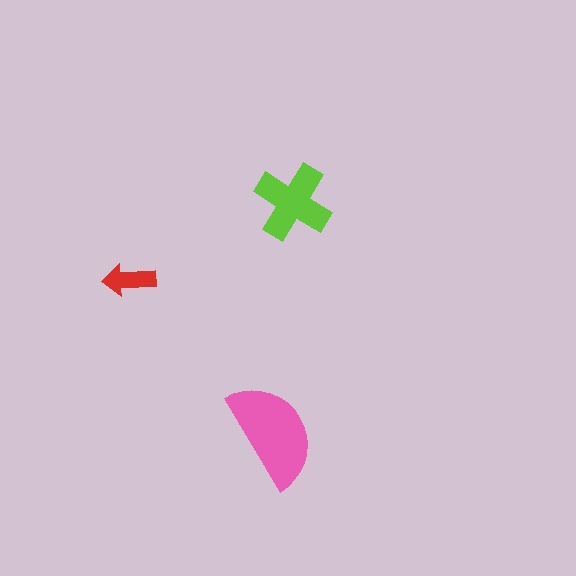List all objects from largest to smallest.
The pink semicircle, the lime cross, the red arrow.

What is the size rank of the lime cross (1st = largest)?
2nd.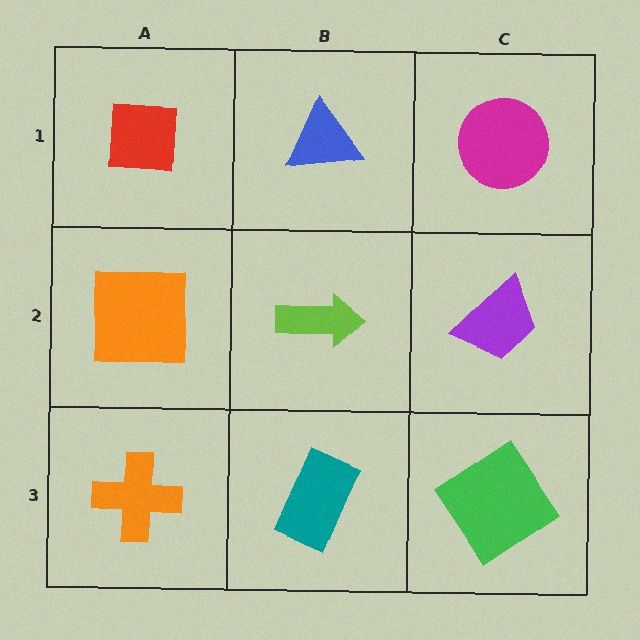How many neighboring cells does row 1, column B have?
3.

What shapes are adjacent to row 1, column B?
A lime arrow (row 2, column B), a red square (row 1, column A), a magenta circle (row 1, column C).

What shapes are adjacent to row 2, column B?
A blue triangle (row 1, column B), a teal rectangle (row 3, column B), an orange square (row 2, column A), a purple trapezoid (row 2, column C).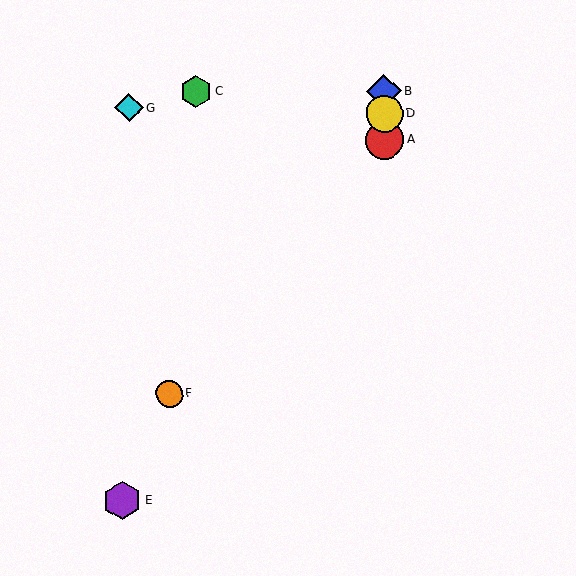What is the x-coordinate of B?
Object B is at x≈384.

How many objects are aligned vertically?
3 objects (A, B, D) are aligned vertically.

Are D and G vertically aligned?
No, D is at x≈384 and G is at x≈129.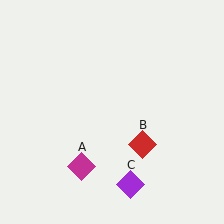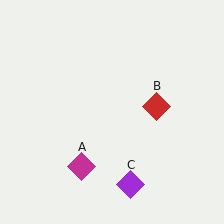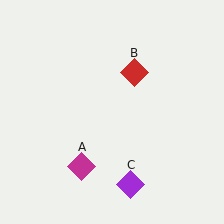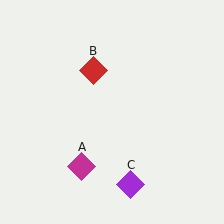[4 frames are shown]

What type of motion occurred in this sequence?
The red diamond (object B) rotated counterclockwise around the center of the scene.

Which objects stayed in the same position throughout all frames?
Magenta diamond (object A) and purple diamond (object C) remained stationary.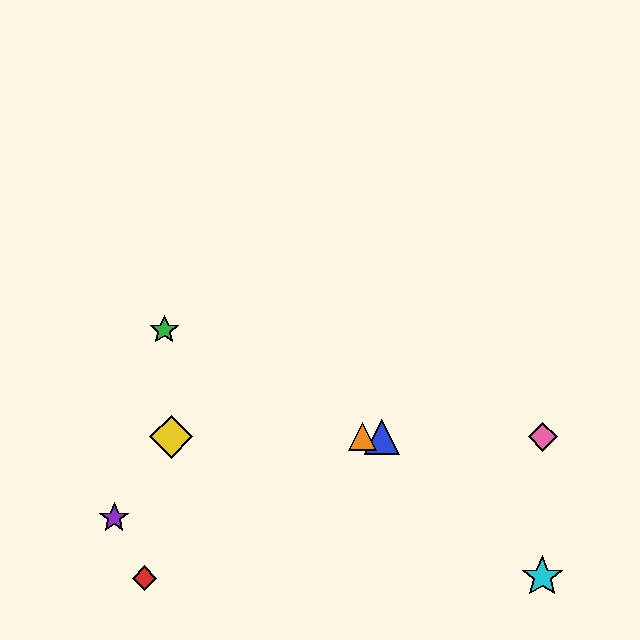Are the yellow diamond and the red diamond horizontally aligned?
No, the yellow diamond is at y≈437 and the red diamond is at y≈578.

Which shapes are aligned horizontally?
The blue triangle, the yellow diamond, the orange triangle, the pink diamond are aligned horizontally.